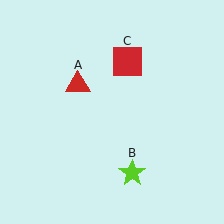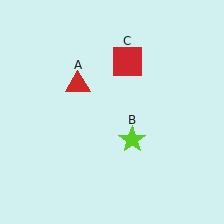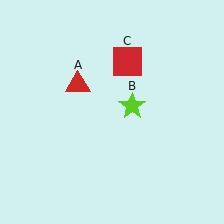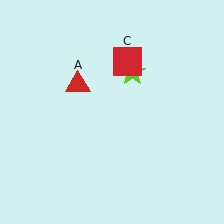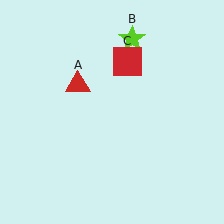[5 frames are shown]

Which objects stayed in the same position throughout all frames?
Red triangle (object A) and red square (object C) remained stationary.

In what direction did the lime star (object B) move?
The lime star (object B) moved up.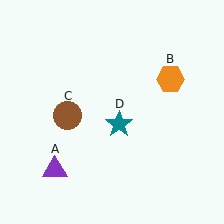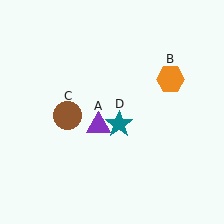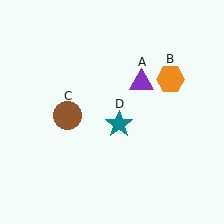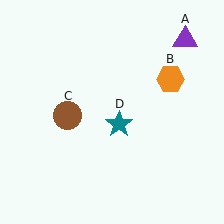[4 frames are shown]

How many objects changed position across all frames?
1 object changed position: purple triangle (object A).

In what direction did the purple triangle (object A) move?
The purple triangle (object A) moved up and to the right.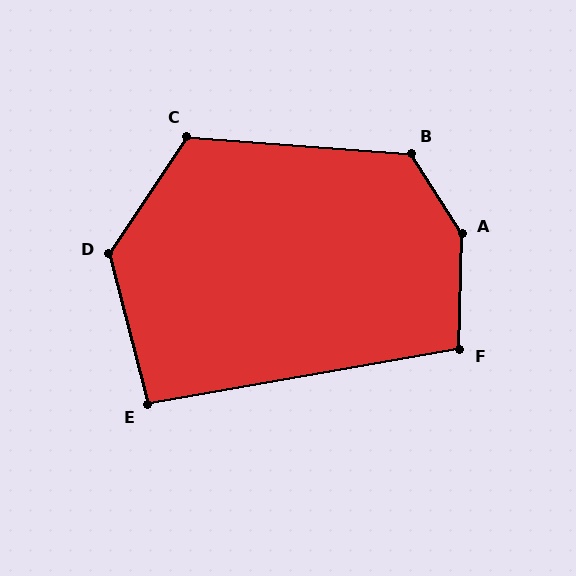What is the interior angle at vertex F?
Approximately 101 degrees (obtuse).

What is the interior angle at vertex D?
Approximately 132 degrees (obtuse).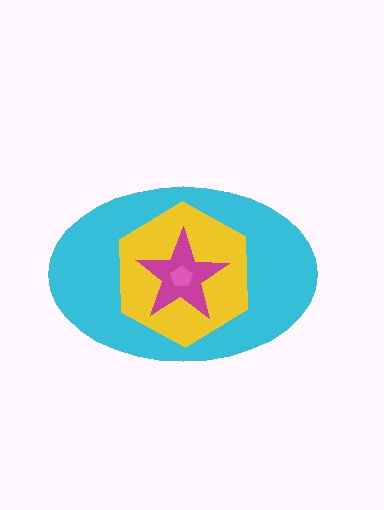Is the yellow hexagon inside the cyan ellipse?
Yes.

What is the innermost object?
The pink pentagon.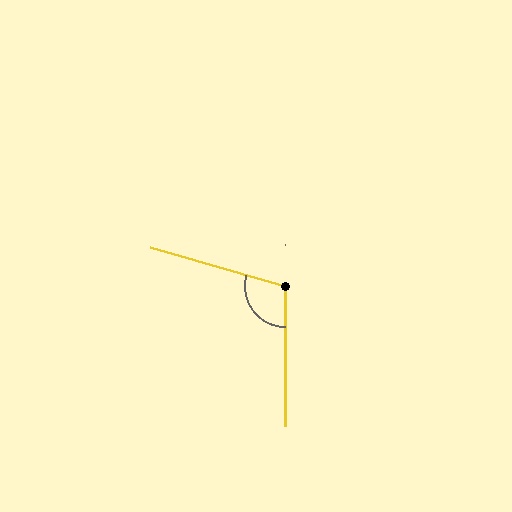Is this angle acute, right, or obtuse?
It is obtuse.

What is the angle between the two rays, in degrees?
Approximately 106 degrees.